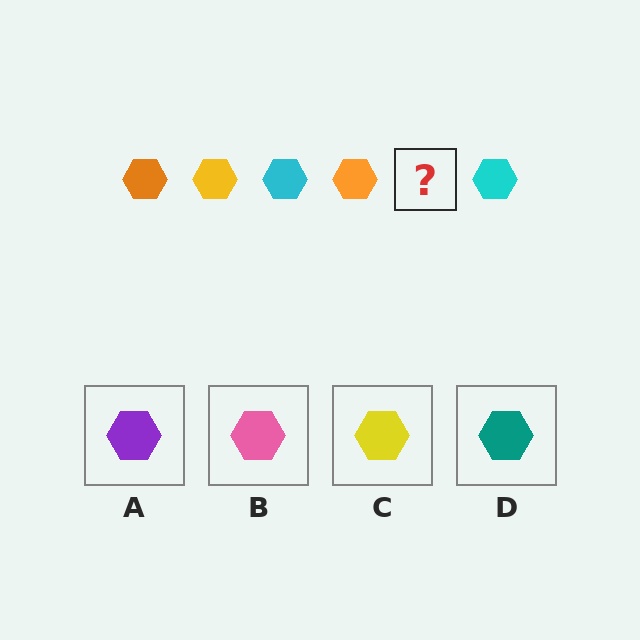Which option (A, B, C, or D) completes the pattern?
C.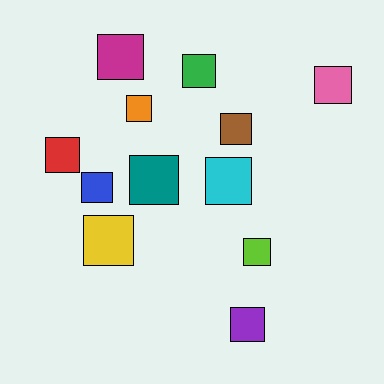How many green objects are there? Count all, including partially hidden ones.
There is 1 green object.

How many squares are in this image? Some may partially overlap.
There are 12 squares.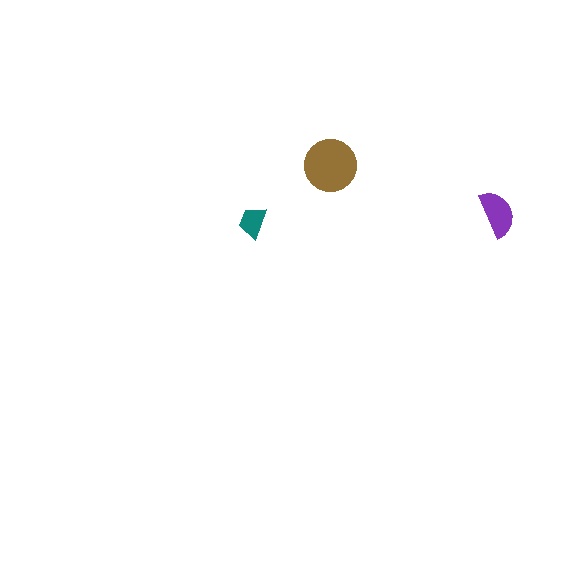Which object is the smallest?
The teal trapezoid.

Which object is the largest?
The brown circle.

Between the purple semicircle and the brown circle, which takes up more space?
The brown circle.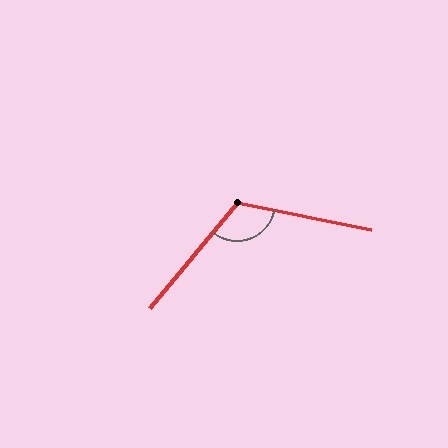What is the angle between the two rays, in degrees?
Approximately 118 degrees.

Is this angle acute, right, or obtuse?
It is obtuse.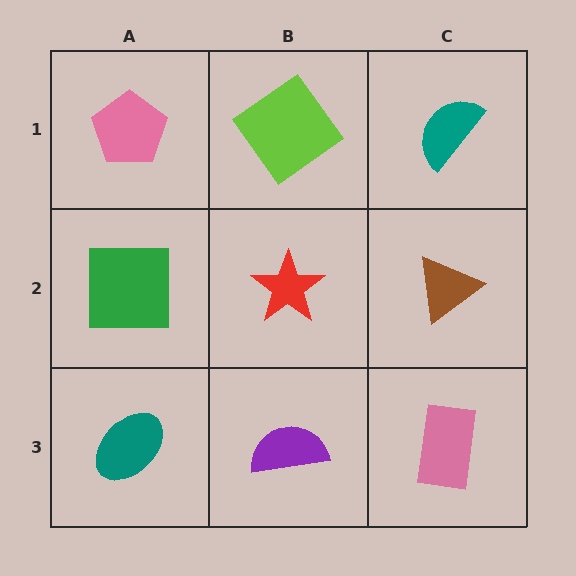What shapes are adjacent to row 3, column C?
A brown triangle (row 2, column C), a purple semicircle (row 3, column B).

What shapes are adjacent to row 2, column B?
A lime diamond (row 1, column B), a purple semicircle (row 3, column B), a green square (row 2, column A), a brown triangle (row 2, column C).